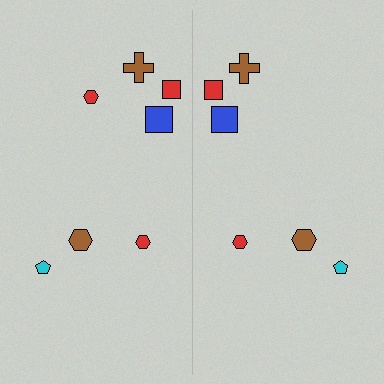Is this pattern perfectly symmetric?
No, the pattern is not perfectly symmetric. A red hexagon is missing from the right side.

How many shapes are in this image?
There are 13 shapes in this image.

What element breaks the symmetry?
A red hexagon is missing from the right side.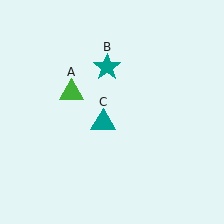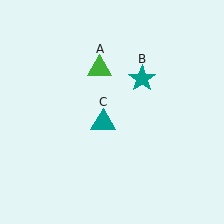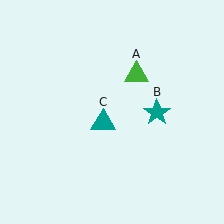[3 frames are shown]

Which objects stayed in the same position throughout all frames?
Teal triangle (object C) remained stationary.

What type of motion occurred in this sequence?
The green triangle (object A), teal star (object B) rotated clockwise around the center of the scene.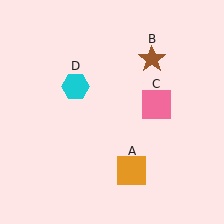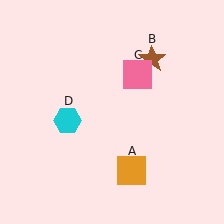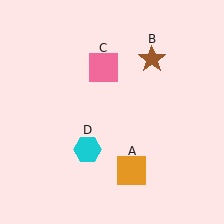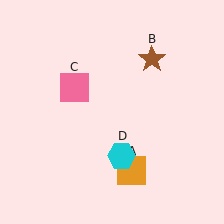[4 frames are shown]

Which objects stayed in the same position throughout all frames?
Orange square (object A) and brown star (object B) remained stationary.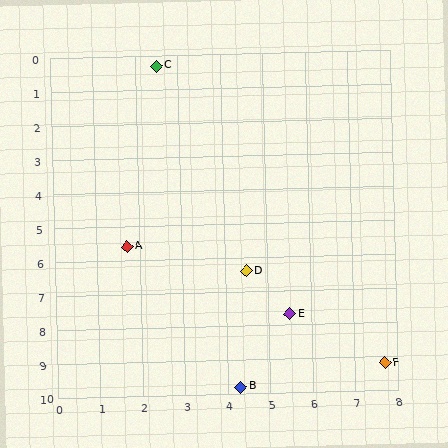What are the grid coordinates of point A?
Point A is at approximately (1.7, 5.6).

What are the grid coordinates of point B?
Point B is at approximately (4.3, 9.8).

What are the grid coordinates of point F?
Point F is at approximately (7.7, 9.2).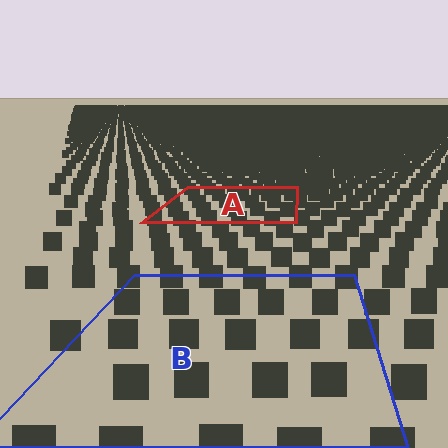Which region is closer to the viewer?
Region B is closer. The texture elements there are larger and more spread out.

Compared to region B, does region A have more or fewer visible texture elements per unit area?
Region A has more texture elements per unit area — they are packed more densely because it is farther away.